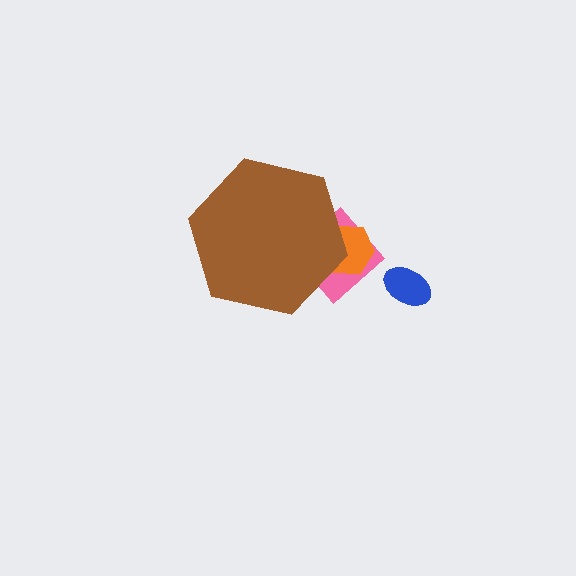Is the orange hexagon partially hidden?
Yes, the orange hexagon is partially hidden behind the brown hexagon.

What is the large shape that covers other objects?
A brown hexagon.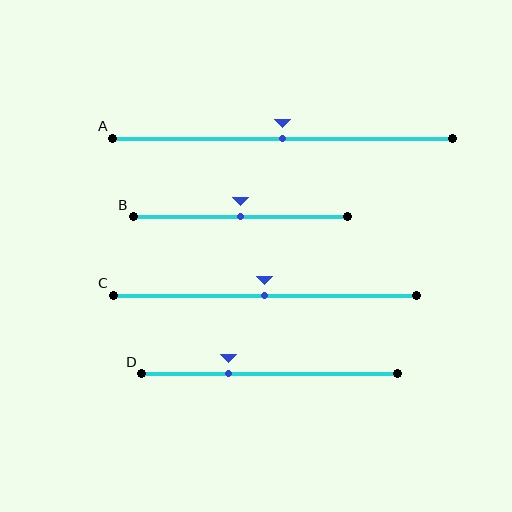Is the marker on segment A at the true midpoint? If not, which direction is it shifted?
Yes, the marker on segment A is at the true midpoint.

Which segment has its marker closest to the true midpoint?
Segment A has its marker closest to the true midpoint.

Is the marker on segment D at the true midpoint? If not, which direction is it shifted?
No, the marker on segment D is shifted to the left by about 16% of the segment length.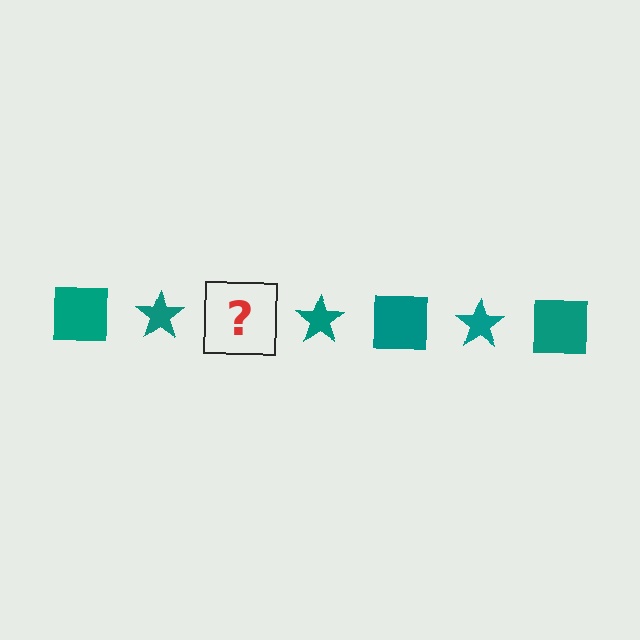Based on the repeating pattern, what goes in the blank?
The blank should be a teal square.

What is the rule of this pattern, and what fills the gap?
The rule is that the pattern cycles through square, star shapes in teal. The gap should be filled with a teal square.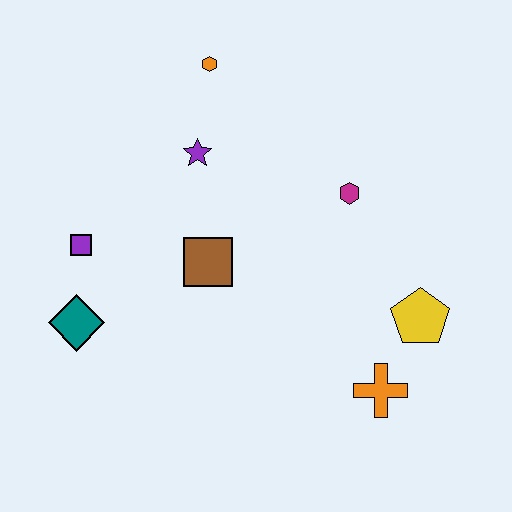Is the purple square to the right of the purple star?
No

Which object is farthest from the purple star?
The orange cross is farthest from the purple star.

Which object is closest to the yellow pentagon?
The orange cross is closest to the yellow pentagon.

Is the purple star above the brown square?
Yes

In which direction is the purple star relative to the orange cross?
The purple star is above the orange cross.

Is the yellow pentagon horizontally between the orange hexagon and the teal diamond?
No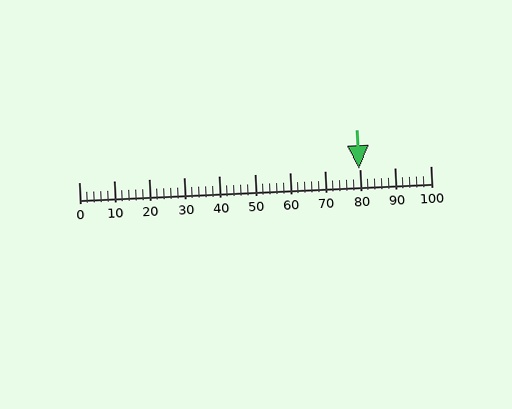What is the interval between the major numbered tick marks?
The major tick marks are spaced 10 units apart.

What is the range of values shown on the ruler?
The ruler shows values from 0 to 100.